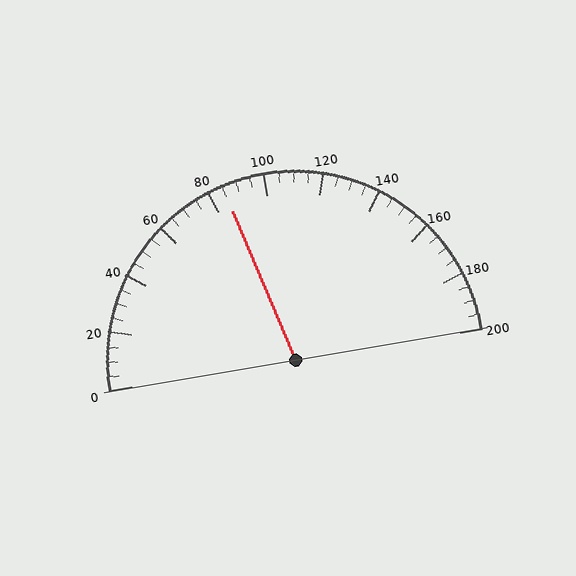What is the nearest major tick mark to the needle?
The nearest major tick mark is 80.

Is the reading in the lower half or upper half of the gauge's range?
The reading is in the lower half of the range (0 to 200).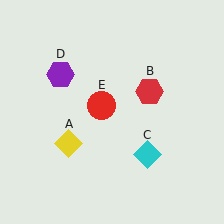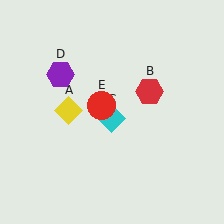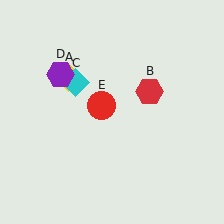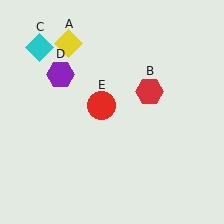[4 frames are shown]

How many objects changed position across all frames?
2 objects changed position: yellow diamond (object A), cyan diamond (object C).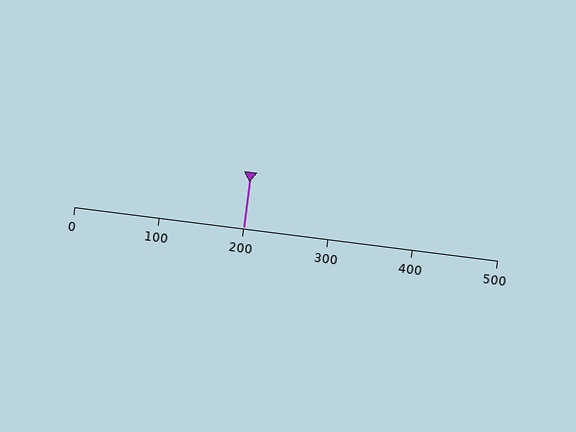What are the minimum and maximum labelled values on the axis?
The axis runs from 0 to 500.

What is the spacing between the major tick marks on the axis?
The major ticks are spaced 100 apart.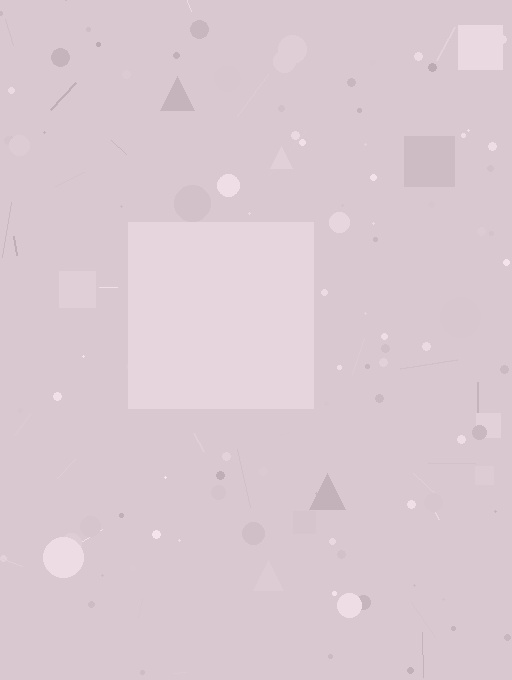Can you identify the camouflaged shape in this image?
The camouflaged shape is a square.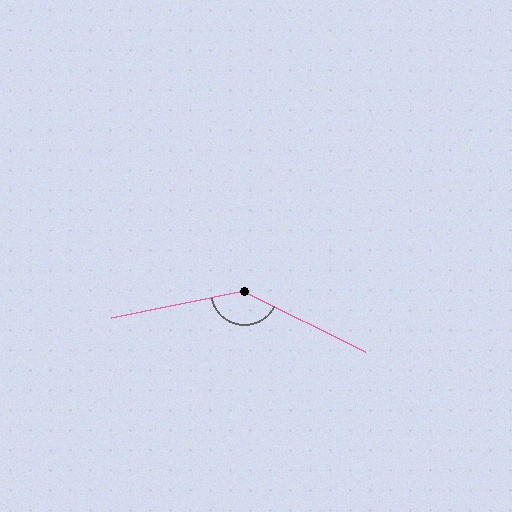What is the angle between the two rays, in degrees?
Approximately 142 degrees.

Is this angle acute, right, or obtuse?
It is obtuse.